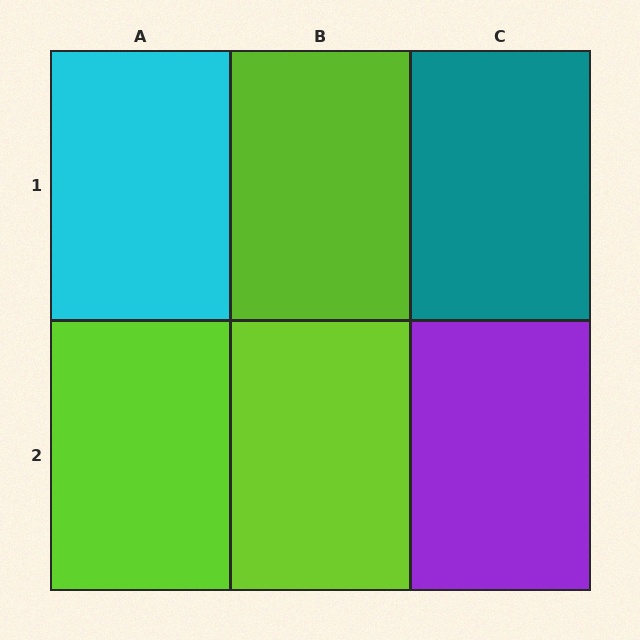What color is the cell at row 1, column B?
Lime.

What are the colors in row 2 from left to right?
Lime, lime, purple.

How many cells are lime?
3 cells are lime.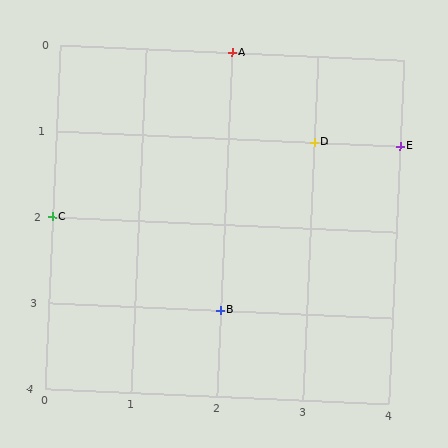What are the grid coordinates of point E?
Point E is at grid coordinates (4, 1).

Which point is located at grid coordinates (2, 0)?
Point A is at (2, 0).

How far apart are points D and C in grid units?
Points D and C are 3 columns and 1 row apart (about 3.2 grid units diagonally).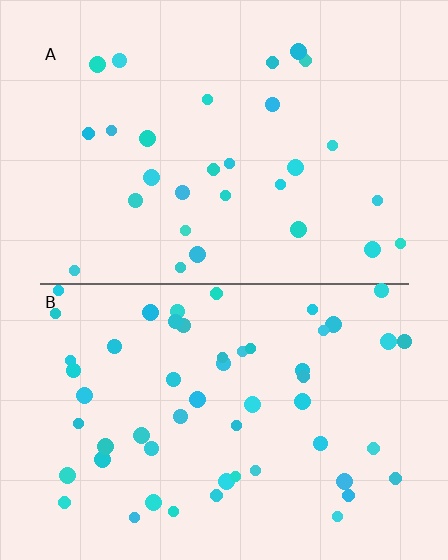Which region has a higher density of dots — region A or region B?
B (the bottom).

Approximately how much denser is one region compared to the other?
Approximately 1.8× — region B over region A.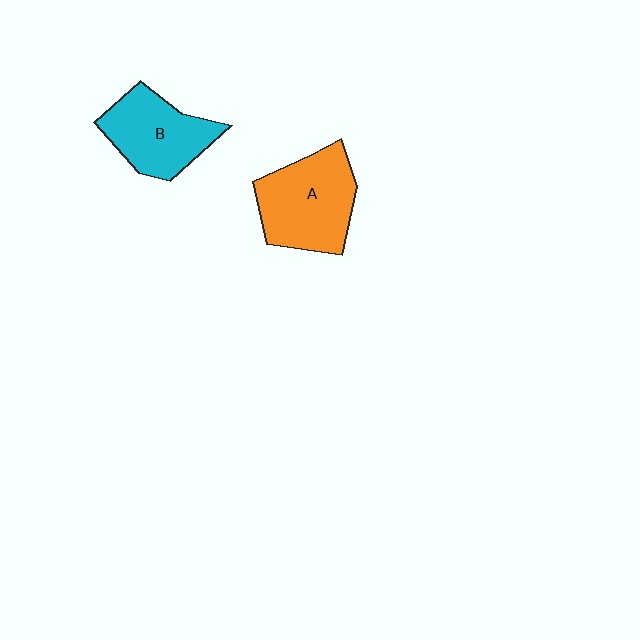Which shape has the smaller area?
Shape B (cyan).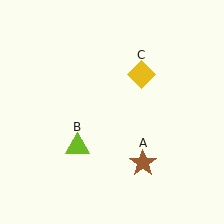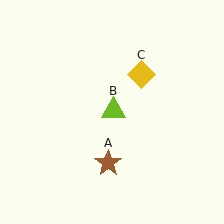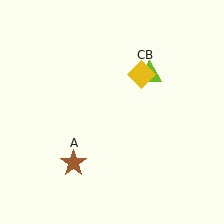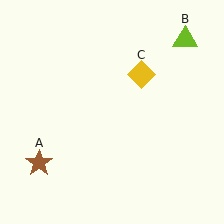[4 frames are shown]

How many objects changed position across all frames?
2 objects changed position: brown star (object A), lime triangle (object B).